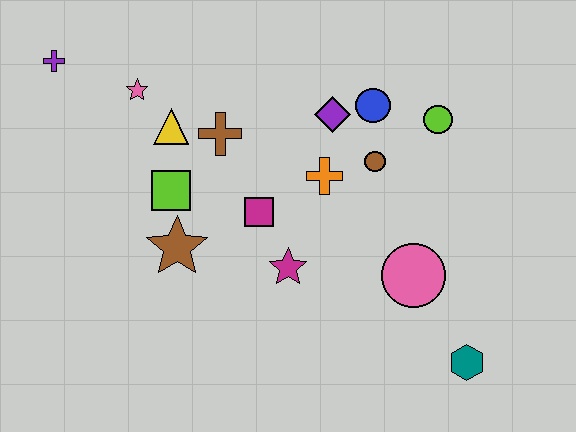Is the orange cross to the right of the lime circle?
No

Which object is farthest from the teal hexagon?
The purple cross is farthest from the teal hexagon.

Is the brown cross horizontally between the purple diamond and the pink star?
Yes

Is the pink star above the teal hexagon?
Yes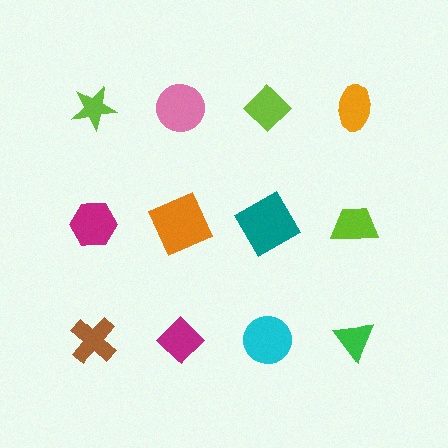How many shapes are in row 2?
4 shapes.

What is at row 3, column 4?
A green triangle.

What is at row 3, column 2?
A magenta diamond.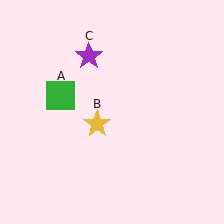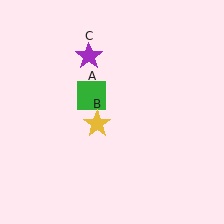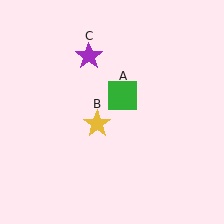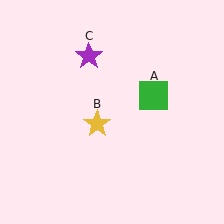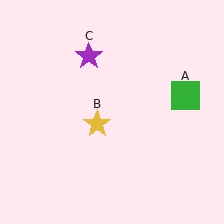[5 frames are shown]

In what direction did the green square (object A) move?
The green square (object A) moved right.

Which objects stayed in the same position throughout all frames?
Yellow star (object B) and purple star (object C) remained stationary.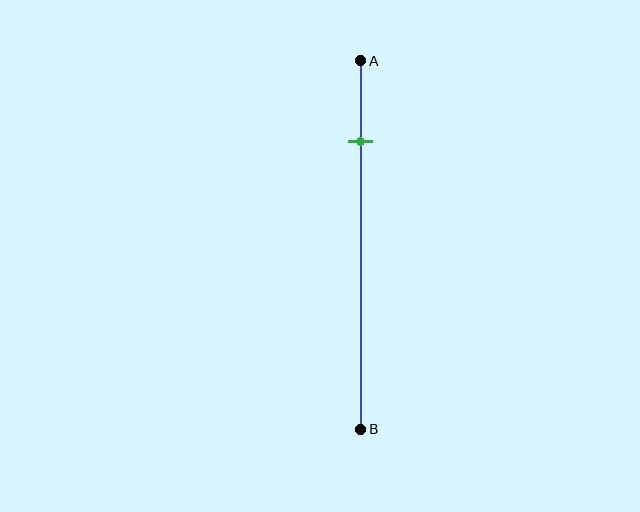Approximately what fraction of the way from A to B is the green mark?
The green mark is approximately 20% of the way from A to B.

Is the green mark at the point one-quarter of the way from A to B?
No, the mark is at about 20% from A, not at the 25% one-quarter point.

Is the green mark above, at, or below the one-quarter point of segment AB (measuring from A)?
The green mark is above the one-quarter point of segment AB.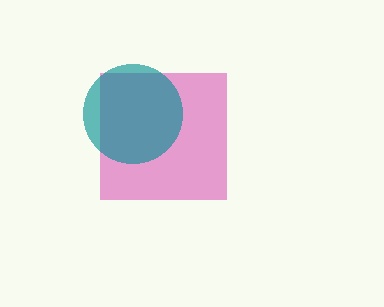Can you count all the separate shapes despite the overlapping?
Yes, there are 2 separate shapes.